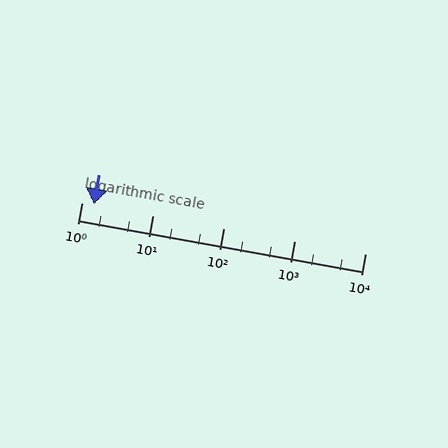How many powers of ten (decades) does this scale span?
The scale spans 4 decades, from 1 to 10000.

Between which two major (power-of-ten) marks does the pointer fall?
The pointer is between 1 and 10.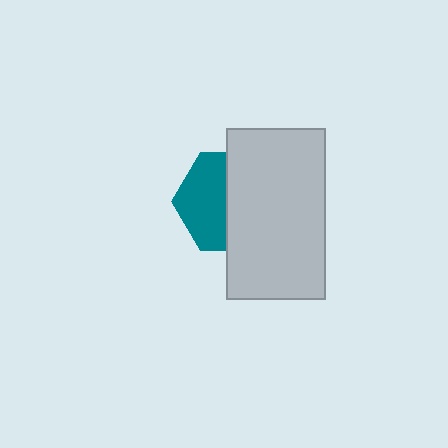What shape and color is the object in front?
The object in front is a light gray rectangle.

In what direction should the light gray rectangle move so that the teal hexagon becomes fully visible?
The light gray rectangle should move right. That is the shortest direction to clear the overlap and leave the teal hexagon fully visible.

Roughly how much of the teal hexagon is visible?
About half of it is visible (roughly 46%).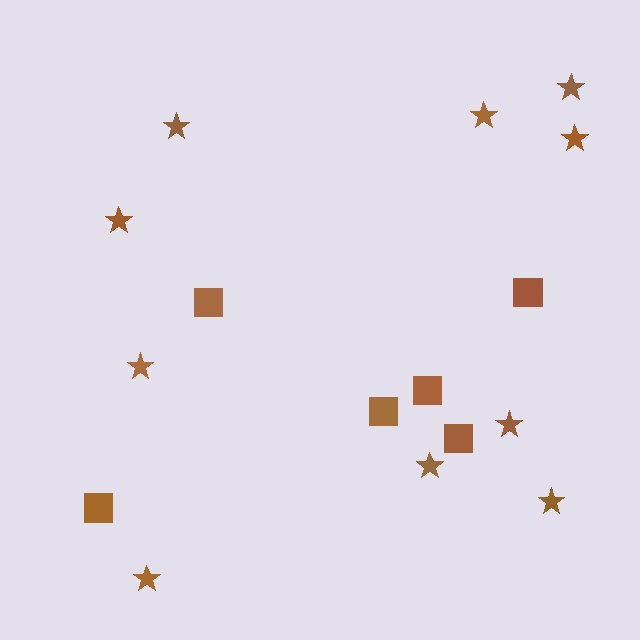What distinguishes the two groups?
There are 2 groups: one group of stars (10) and one group of squares (6).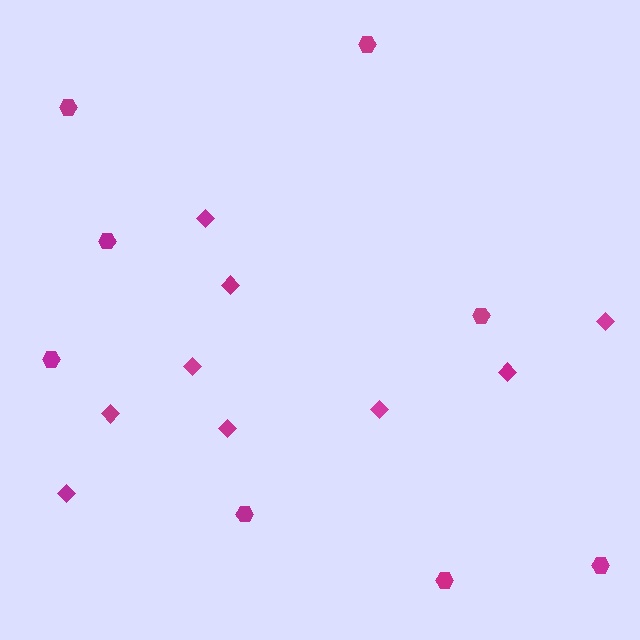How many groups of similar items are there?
There are 2 groups: one group of hexagons (8) and one group of diamonds (9).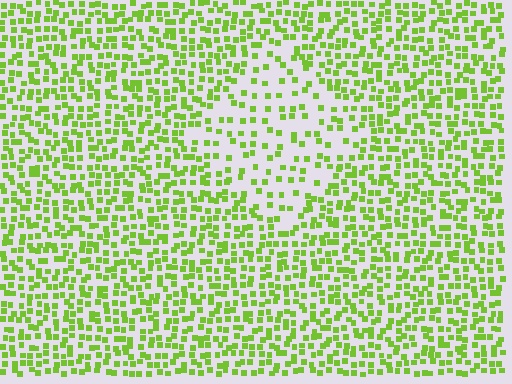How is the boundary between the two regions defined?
The boundary is defined by a change in element density (approximately 2.1x ratio). All elements are the same color, size, and shape.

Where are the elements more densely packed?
The elements are more densely packed outside the diamond boundary.